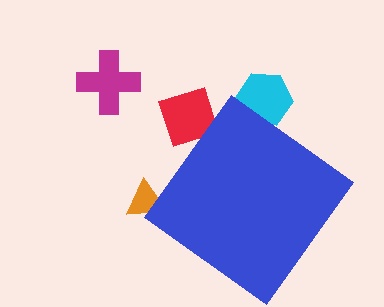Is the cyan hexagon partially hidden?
Yes, the cyan hexagon is partially hidden behind the blue diamond.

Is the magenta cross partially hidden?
No, the magenta cross is fully visible.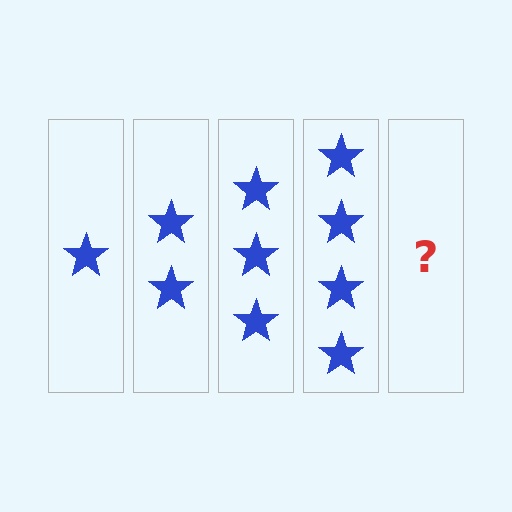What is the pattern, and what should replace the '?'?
The pattern is that each step adds one more star. The '?' should be 5 stars.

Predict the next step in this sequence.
The next step is 5 stars.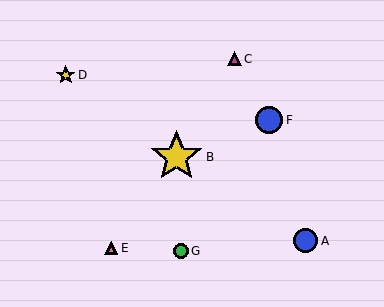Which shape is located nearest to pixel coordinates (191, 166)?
The yellow star (labeled B) at (177, 157) is nearest to that location.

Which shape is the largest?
The yellow star (labeled B) is the largest.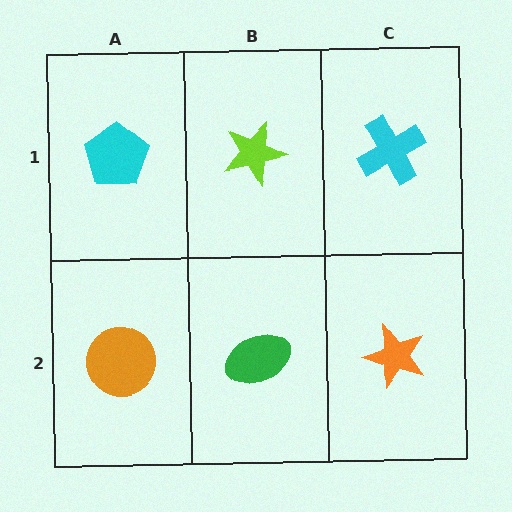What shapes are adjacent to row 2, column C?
A cyan cross (row 1, column C), a green ellipse (row 2, column B).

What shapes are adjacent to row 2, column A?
A cyan pentagon (row 1, column A), a green ellipse (row 2, column B).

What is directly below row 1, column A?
An orange circle.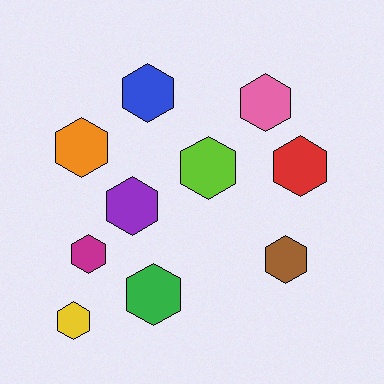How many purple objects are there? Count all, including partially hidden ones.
There is 1 purple object.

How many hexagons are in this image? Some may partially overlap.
There are 10 hexagons.